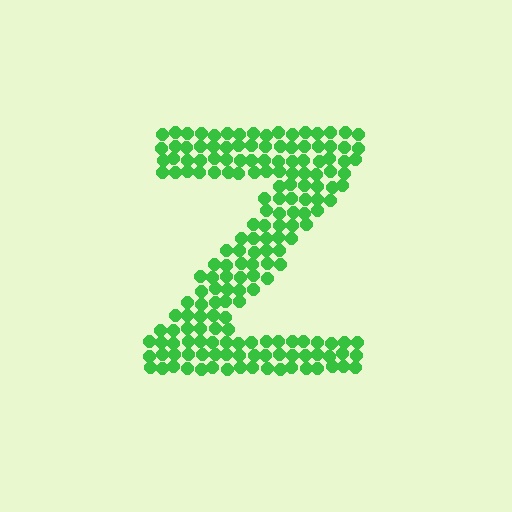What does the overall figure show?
The overall figure shows the letter Z.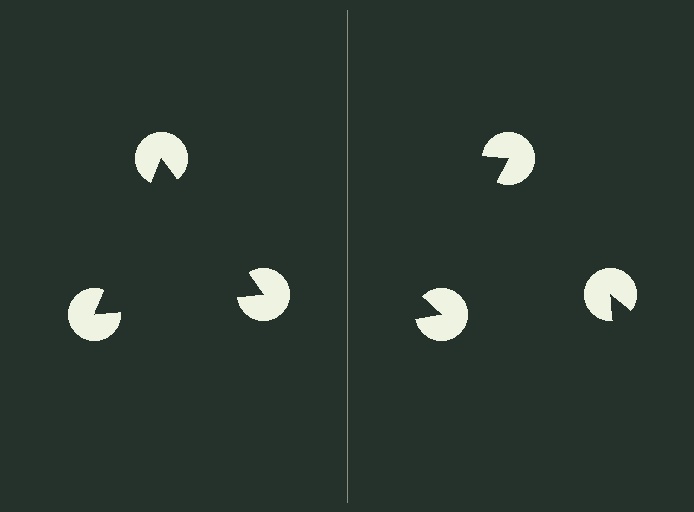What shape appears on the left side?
An illusory triangle.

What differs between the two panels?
The pac-man discs are positioned identically on both sides; only the wedge orientations differ. On the left they align to a triangle; on the right they are misaligned.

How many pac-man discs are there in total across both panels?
6 — 3 on each side.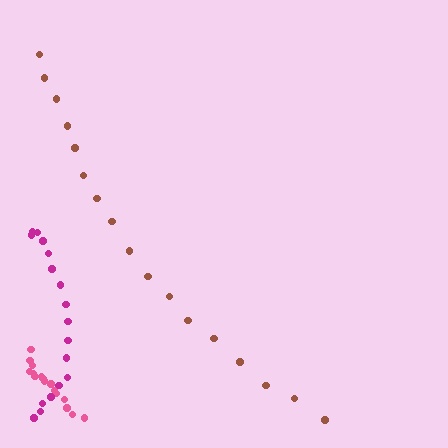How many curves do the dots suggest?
There are 3 distinct paths.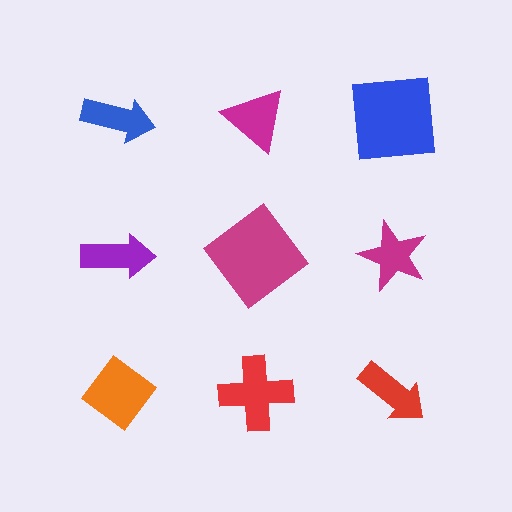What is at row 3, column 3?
A red arrow.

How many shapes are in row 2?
3 shapes.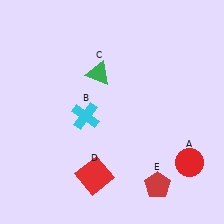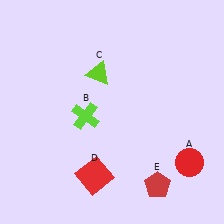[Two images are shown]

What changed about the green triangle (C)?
In Image 1, C is green. In Image 2, it changed to lime.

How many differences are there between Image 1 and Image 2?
There are 2 differences between the two images.